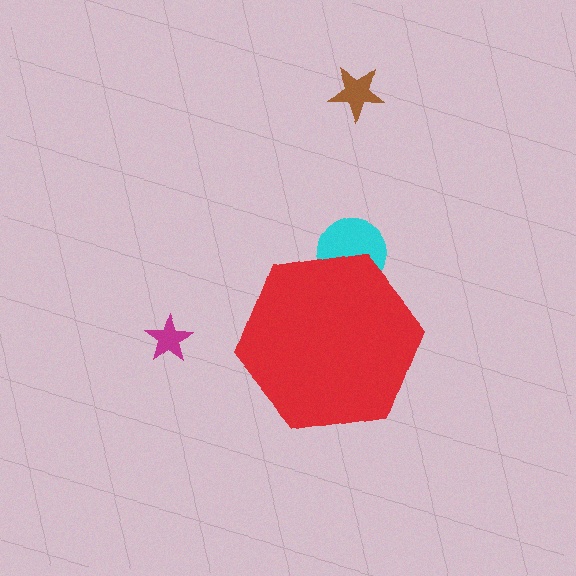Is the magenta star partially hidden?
No, the magenta star is fully visible.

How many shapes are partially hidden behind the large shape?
1 shape is partially hidden.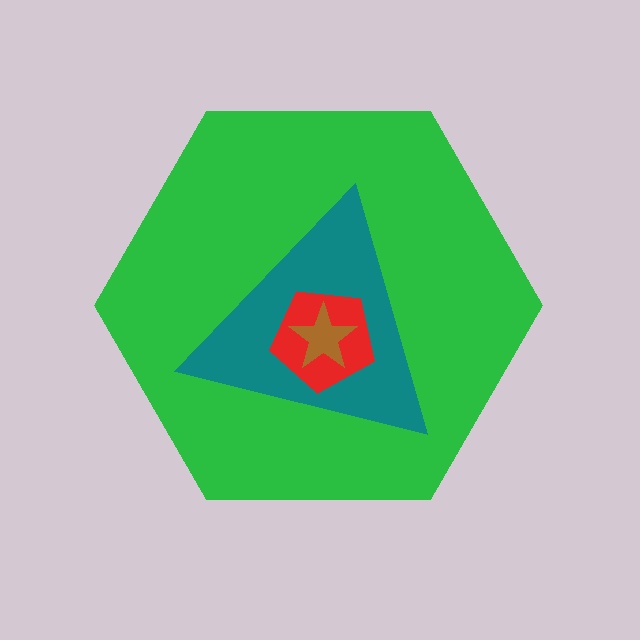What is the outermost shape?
The green hexagon.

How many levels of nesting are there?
4.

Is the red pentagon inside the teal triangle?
Yes.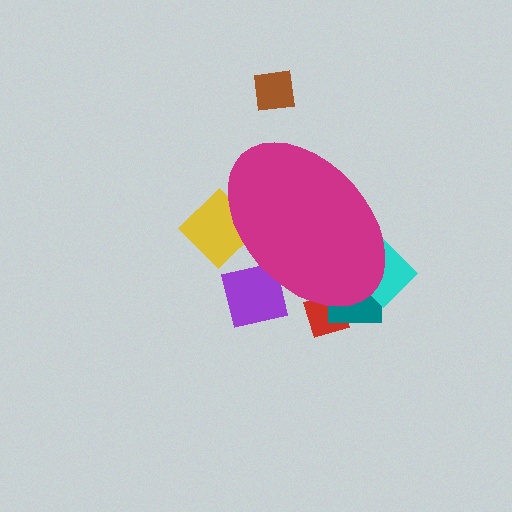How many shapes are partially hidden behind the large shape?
5 shapes are partially hidden.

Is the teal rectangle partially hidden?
Yes, the teal rectangle is partially hidden behind the magenta ellipse.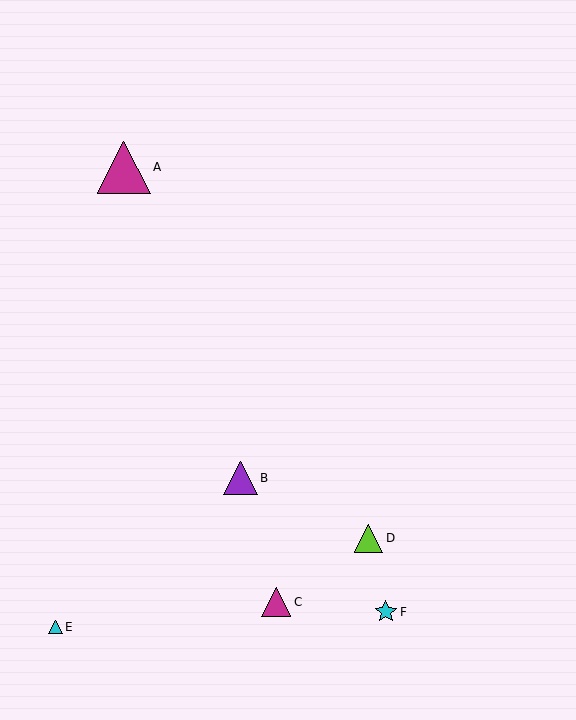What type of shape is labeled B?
Shape B is a purple triangle.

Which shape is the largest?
The magenta triangle (labeled A) is the largest.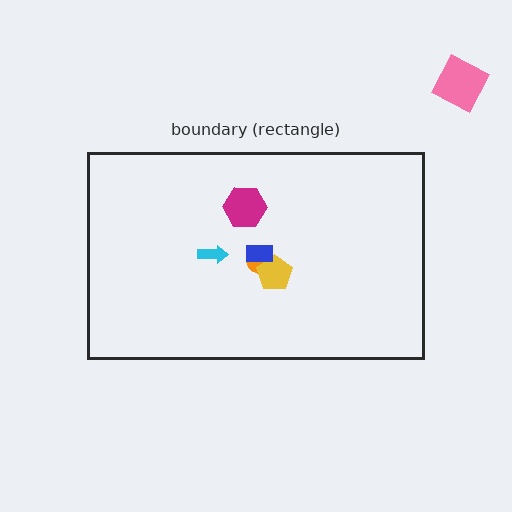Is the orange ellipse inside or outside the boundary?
Inside.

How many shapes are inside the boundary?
6 inside, 1 outside.